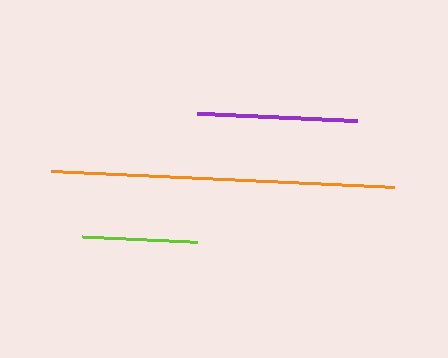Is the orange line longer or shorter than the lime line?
The orange line is longer than the lime line.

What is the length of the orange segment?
The orange segment is approximately 343 pixels long.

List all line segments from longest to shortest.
From longest to shortest: orange, purple, lime.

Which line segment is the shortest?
The lime line is the shortest at approximately 115 pixels.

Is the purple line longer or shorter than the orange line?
The orange line is longer than the purple line.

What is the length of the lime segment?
The lime segment is approximately 115 pixels long.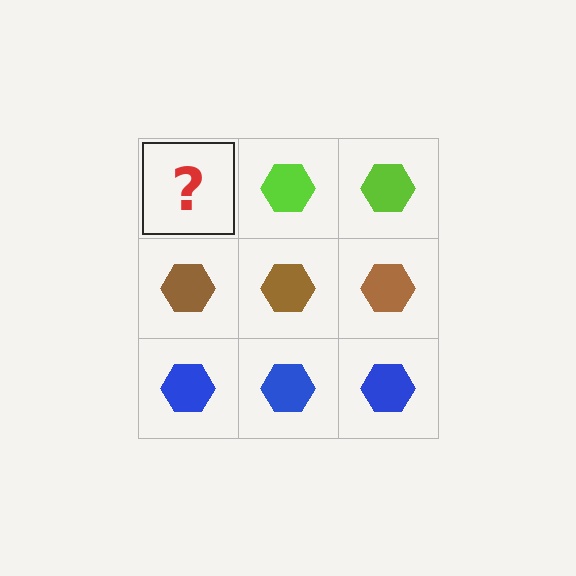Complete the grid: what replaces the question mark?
The question mark should be replaced with a lime hexagon.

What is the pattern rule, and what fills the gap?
The rule is that each row has a consistent color. The gap should be filled with a lime hexagon.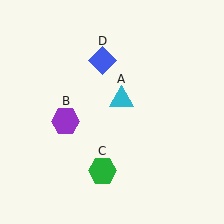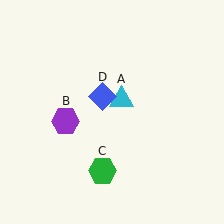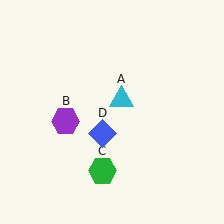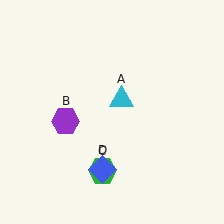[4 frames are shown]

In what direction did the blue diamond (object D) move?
The blue diamond (object D) moved down.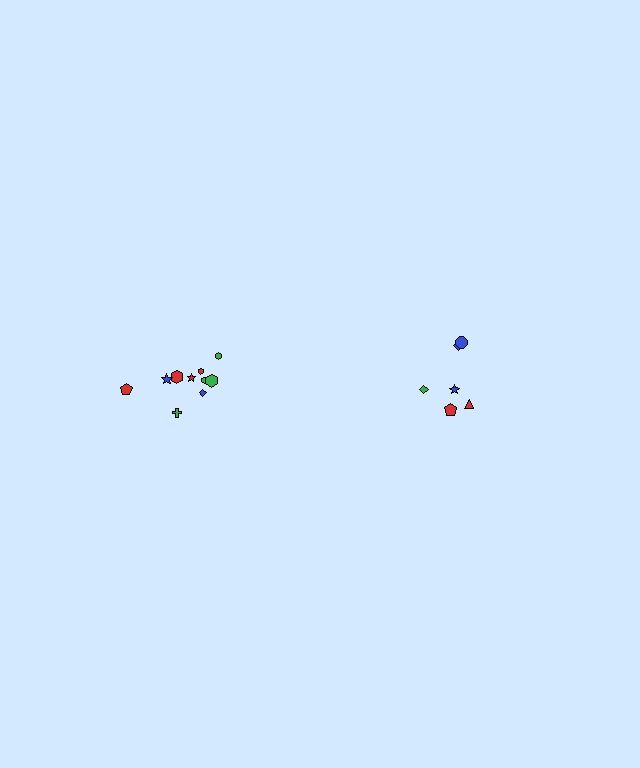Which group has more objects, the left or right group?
The left group.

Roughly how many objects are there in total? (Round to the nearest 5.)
Roughly 15 objects in total.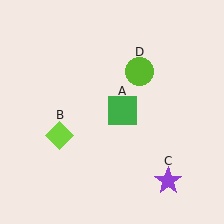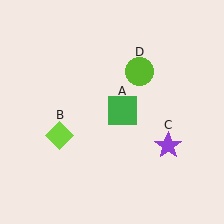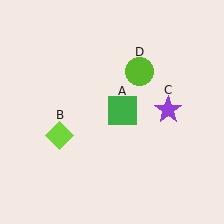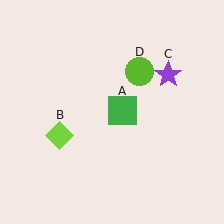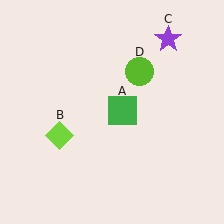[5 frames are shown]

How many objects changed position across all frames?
1 object changed position: purple star (object C).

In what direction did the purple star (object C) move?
The purple star (object C) moved up.